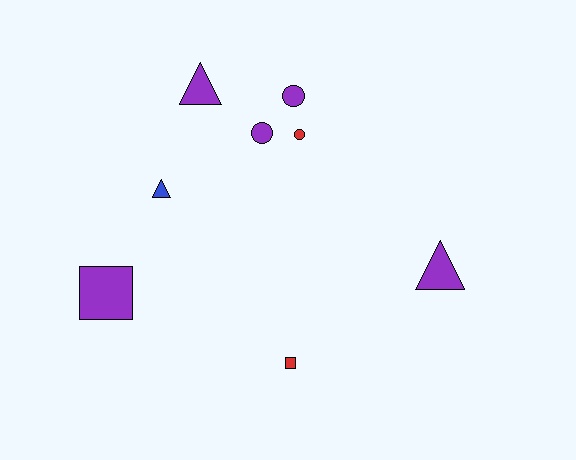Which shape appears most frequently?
Triangle, with 3 objects.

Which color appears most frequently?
Purple, with 5 objects.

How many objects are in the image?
There are 8 objects.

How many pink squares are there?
There are no pink squares.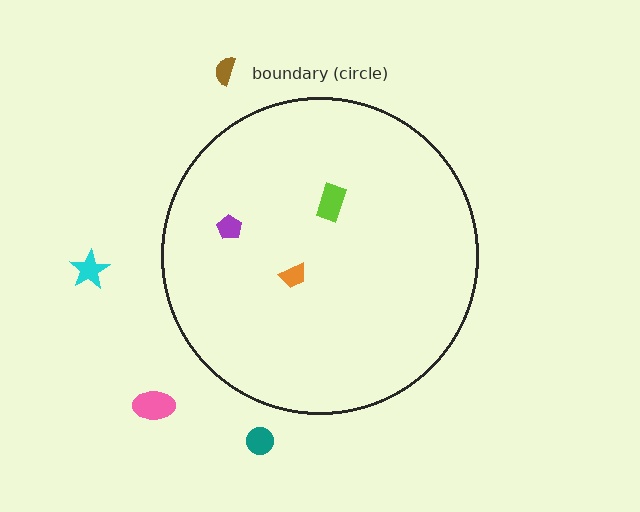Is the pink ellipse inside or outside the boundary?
Outside.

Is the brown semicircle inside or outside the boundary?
Outside.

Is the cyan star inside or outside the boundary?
Outside.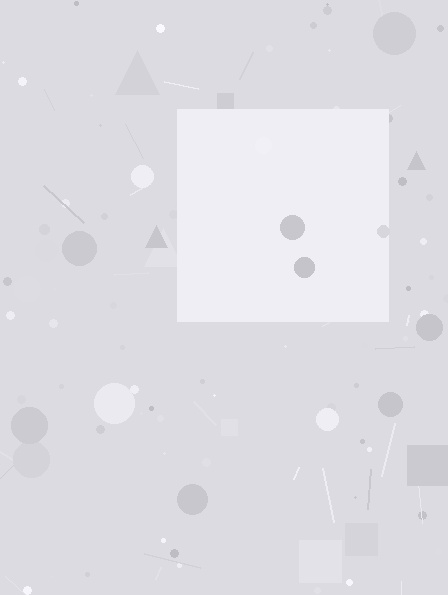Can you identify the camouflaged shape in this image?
The camouflaged shape is a square.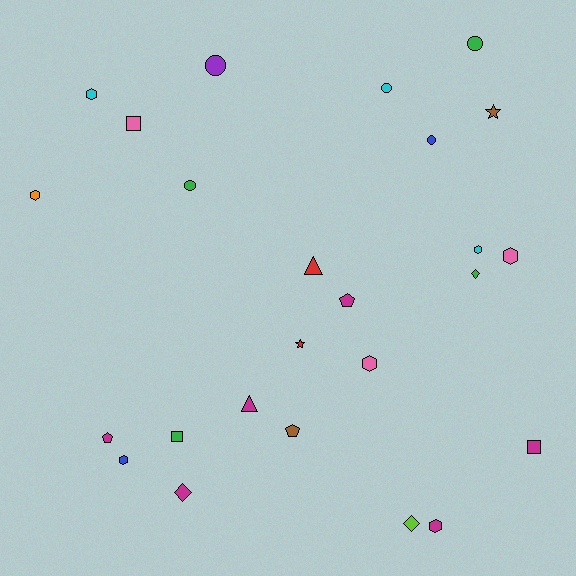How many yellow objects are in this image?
There are no yellow objects.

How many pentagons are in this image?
There are 3 pentagons.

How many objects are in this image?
There are 25 objects.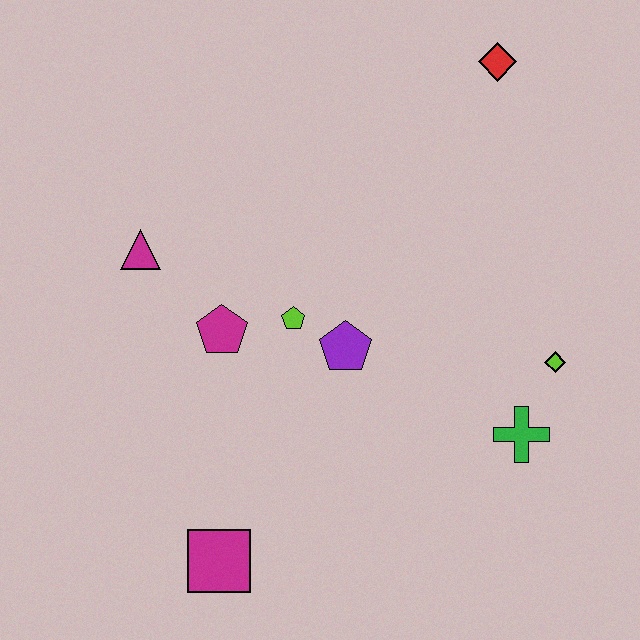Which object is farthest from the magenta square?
The red diamond is farthest from the magenta square.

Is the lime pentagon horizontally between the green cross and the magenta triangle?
Yes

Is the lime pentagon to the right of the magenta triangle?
Yes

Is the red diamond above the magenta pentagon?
Yes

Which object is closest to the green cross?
The lime diamond is closest to the green cross.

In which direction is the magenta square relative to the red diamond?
The magenta square is below the red diamond.